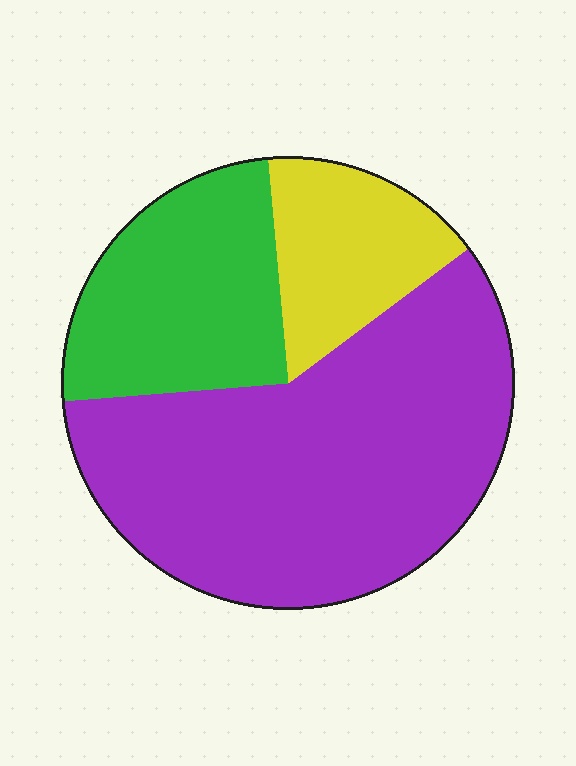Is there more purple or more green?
Purple.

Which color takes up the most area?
Purple, at roughly 60%.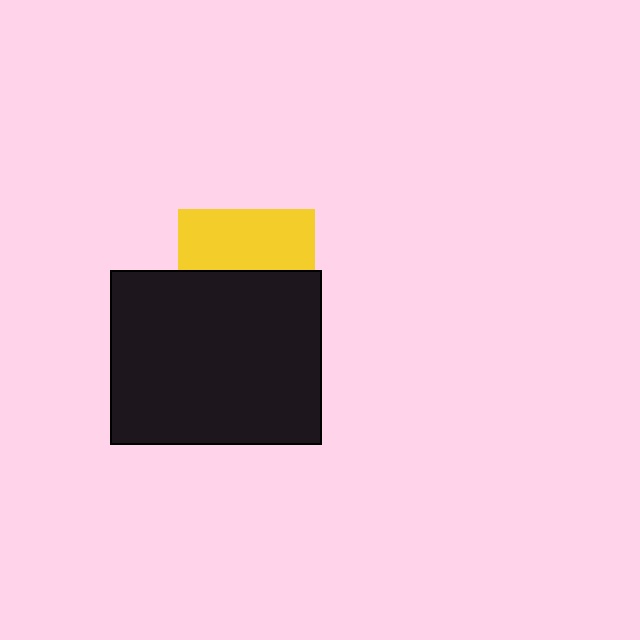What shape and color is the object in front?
The object in front is a black rectangle.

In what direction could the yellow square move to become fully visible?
The yellow square could move up. That would shift it out from behind the black rectangle entirely.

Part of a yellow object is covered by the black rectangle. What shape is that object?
It is a square.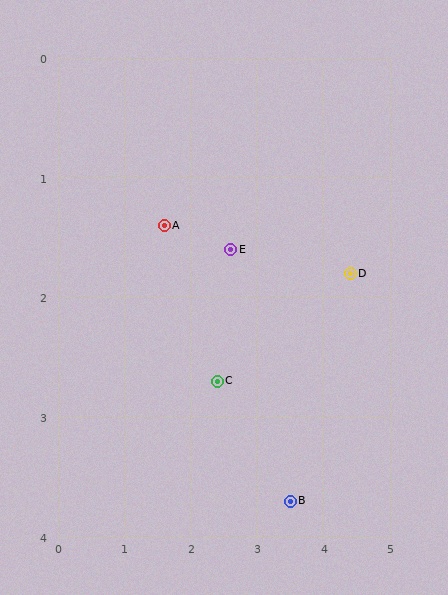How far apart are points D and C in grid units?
Points D and C are about 2.2 grid units apart.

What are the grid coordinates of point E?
Point E is at approximately (2.6, 1.6).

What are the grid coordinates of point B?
Point B is at approximately (3.5, 3.7).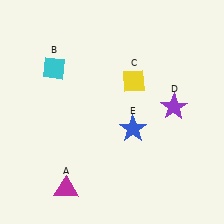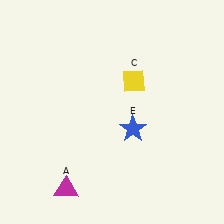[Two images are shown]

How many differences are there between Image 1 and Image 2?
There are 2 differences between the two images.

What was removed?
The cyan diamond (B), the purple star (D) were removed in Image 2.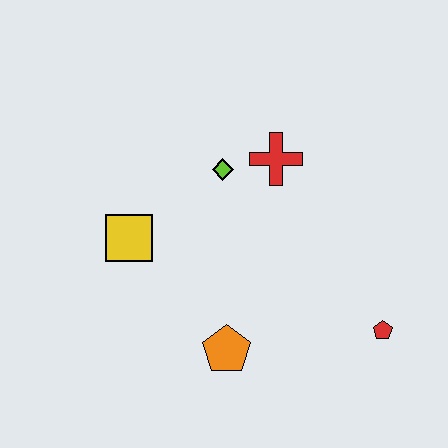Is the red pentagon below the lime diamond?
Yes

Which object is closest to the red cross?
The lime diamond is closest to the red cross.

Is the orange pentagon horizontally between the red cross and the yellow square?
Yes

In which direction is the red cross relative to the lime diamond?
The red cross is to the right of the lime diamond.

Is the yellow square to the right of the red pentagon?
No